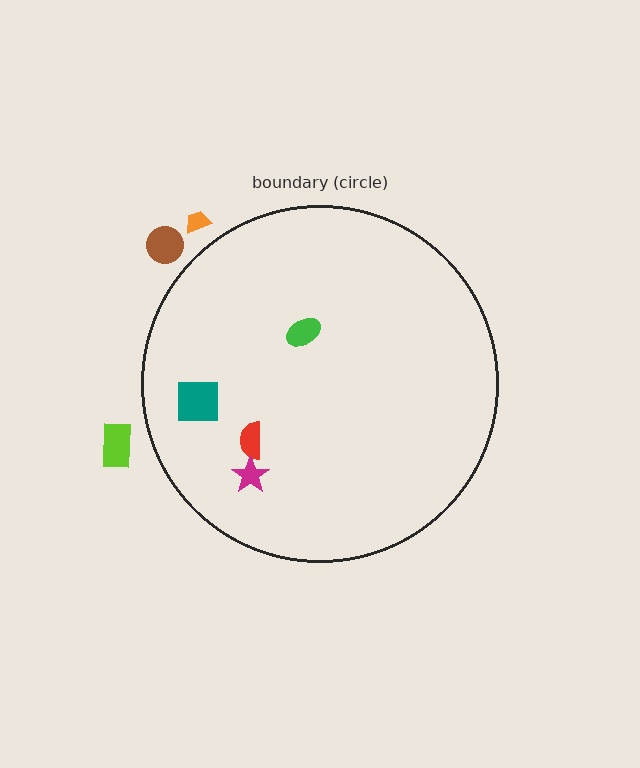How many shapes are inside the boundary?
4 inside, 3 outside.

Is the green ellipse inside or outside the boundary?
Inside.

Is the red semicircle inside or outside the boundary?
Inside.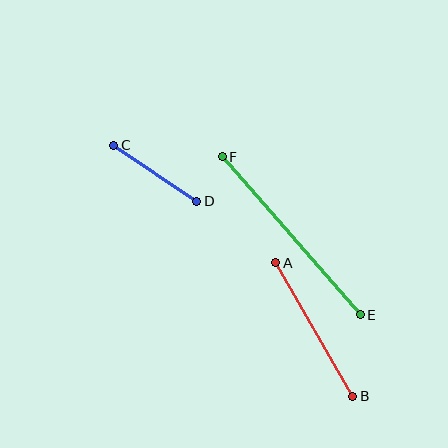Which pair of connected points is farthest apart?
Points E and F are farthest apart.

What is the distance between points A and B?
The distance is approximately 154 pixels.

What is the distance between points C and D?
The distance is approximately 100 pixels.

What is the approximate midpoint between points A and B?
The midpoint is at approximately (314, 330) pixels.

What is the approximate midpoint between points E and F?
The midpoint is at approximately (291, 236) pixels.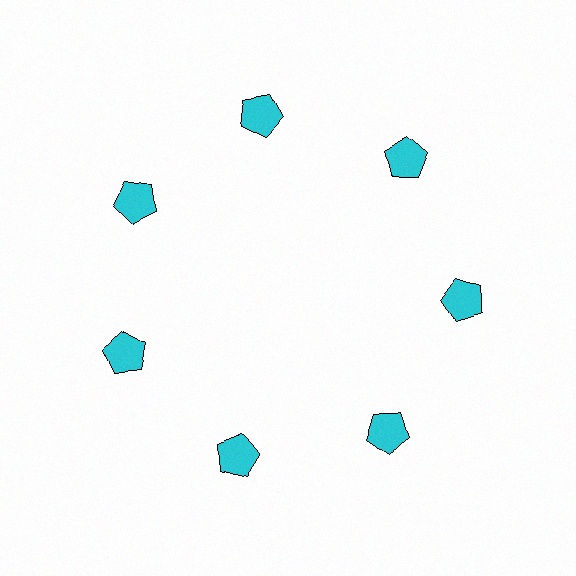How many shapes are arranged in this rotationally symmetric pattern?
There are 7 shapes, arranged in 7 groups of 1.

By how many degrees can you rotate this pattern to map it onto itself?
The pattern maps onto itself every 51 degrees of rotation.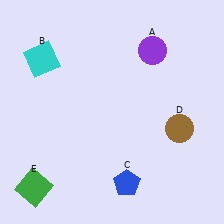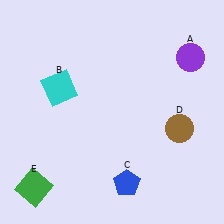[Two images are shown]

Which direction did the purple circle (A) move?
The purple circle (A) moved right.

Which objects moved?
The objects that moved are: the purple circle (A), the cyan square (B).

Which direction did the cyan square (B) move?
The cyan square (B) moved down.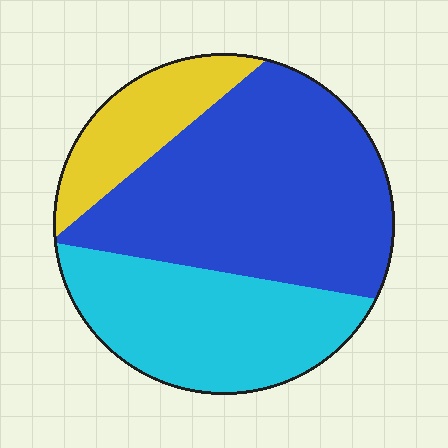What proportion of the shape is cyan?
Cyan takes up about one third (1/3) of the shape.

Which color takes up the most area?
Blue, at roughly 50%.